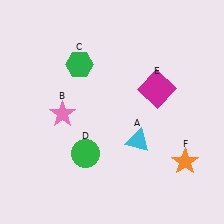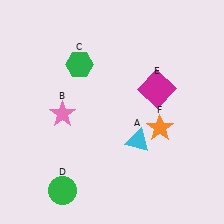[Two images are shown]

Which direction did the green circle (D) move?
The green circle (D) moved down.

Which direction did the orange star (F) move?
The orange star (F) moved up.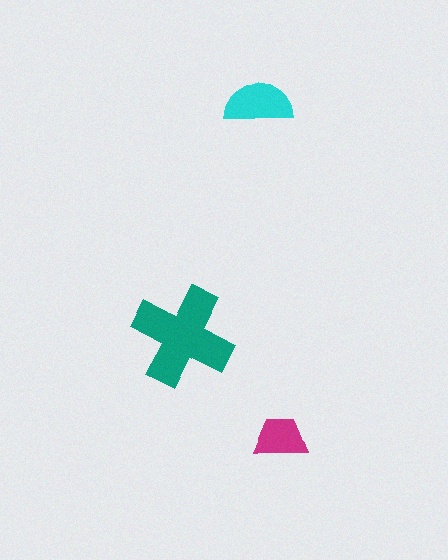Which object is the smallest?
The magenta trapezoid.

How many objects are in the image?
There are 3 objects in the image.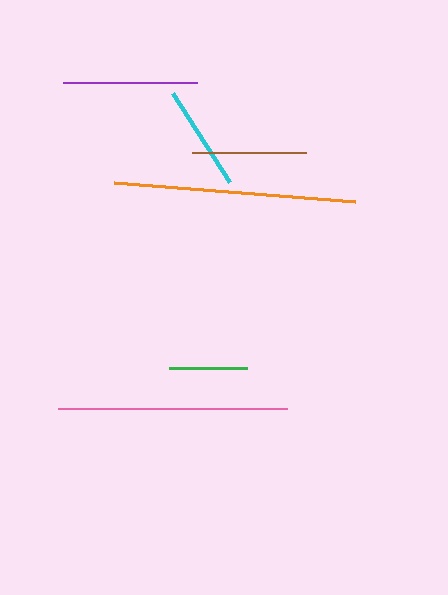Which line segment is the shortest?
The green line is the shortest at approximately 78 pixels.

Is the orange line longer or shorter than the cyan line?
The orange line is longer than the cyan line.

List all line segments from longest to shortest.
From longest to shortest: orange, pink, purple, brown, cyan, green.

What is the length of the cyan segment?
The cyan segment is approximately 107 pixels long.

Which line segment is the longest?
The orange line is the longest at approximately 242 pixels.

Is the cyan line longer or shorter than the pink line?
The pink line is longer than the cyan line.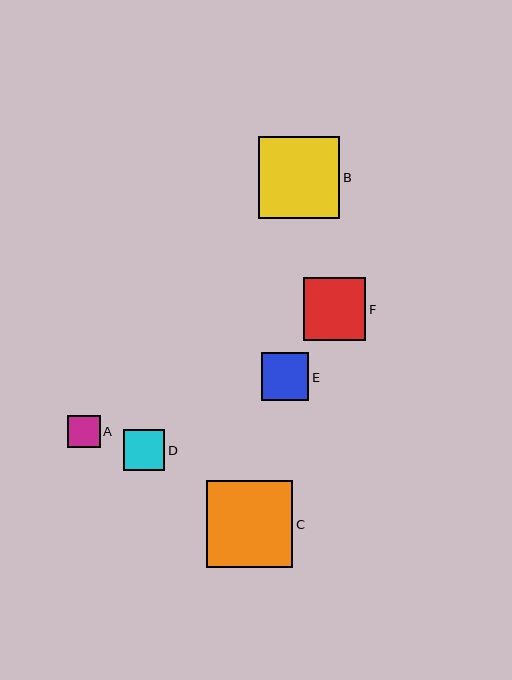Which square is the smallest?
Square A is the smallest with a size of approximately 33 pixels.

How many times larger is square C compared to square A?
Square C is approximately 2.7 times the size of square A.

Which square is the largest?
Square C is the largest with a size of approximately 87 pixels.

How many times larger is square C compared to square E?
Square C is approximately 1.8 times the size of square E.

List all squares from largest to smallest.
From largest to smallest: C, B, F, E, D, A.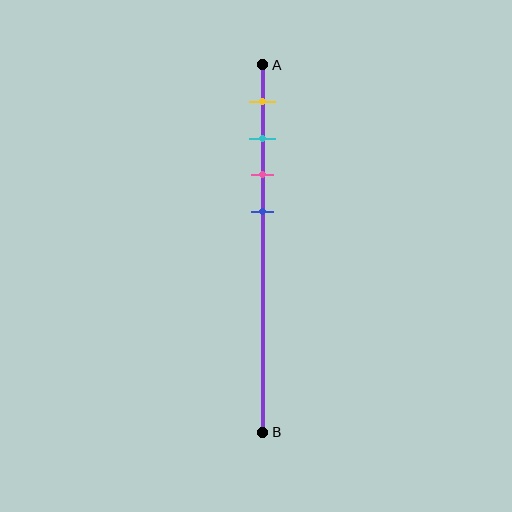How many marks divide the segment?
There are 4 marks dividing the segment.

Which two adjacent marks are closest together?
The cyan and pink marks are the closest adjacent pair.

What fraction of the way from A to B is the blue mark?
The blue mark is approximately 40% (0.4) of the way from A to B.